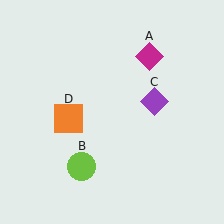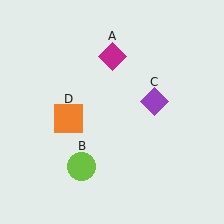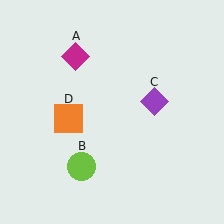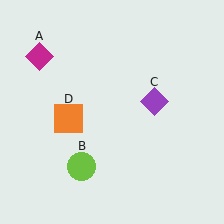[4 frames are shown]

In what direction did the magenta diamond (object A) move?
The magenta diamond (object A) moved left.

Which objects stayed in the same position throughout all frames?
Lime circle (object B) and purple diamond (object C) and orange square (object D) remained stationary.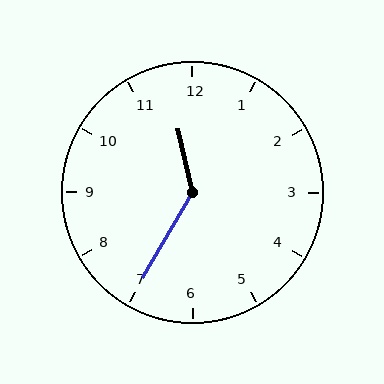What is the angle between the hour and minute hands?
Approximately 138 degrees.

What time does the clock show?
11:35.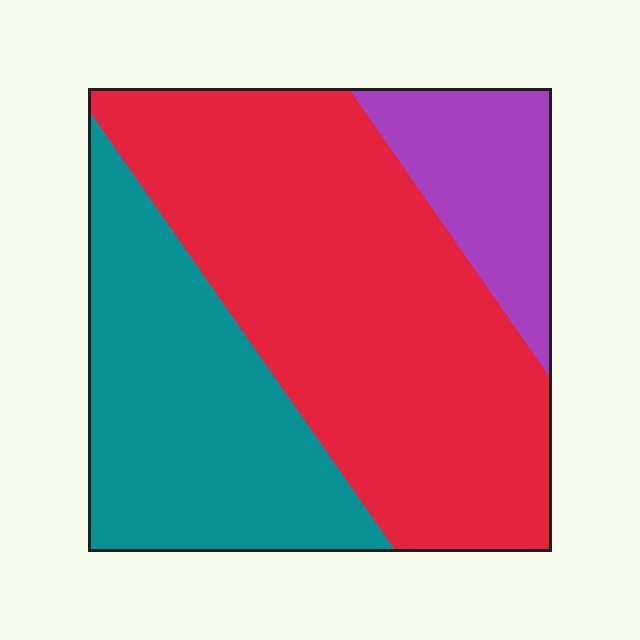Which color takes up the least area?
Purple, at roughly 15%.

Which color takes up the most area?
Red, at roughly 55%.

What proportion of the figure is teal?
Teal covers about 30% of the figure.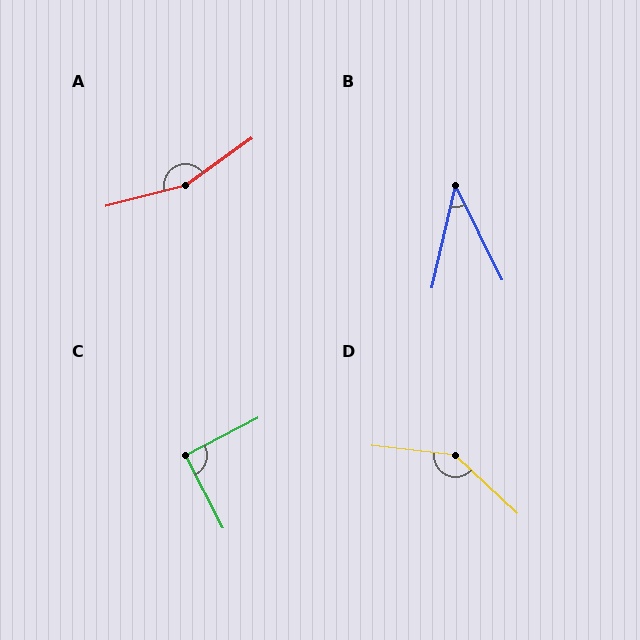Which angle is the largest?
A, at approximately 159 degrees.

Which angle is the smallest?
B, at approximately 39 degrees.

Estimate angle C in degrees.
Approximately 90 degrees.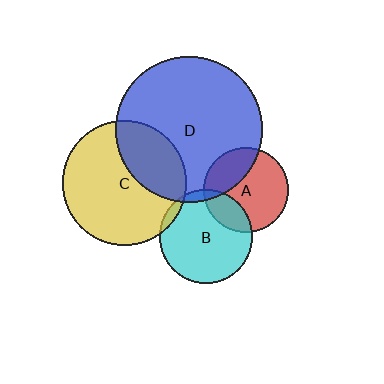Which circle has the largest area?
Circle D (blue).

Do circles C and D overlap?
Yes.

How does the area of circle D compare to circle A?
Approximately 3.0 times.